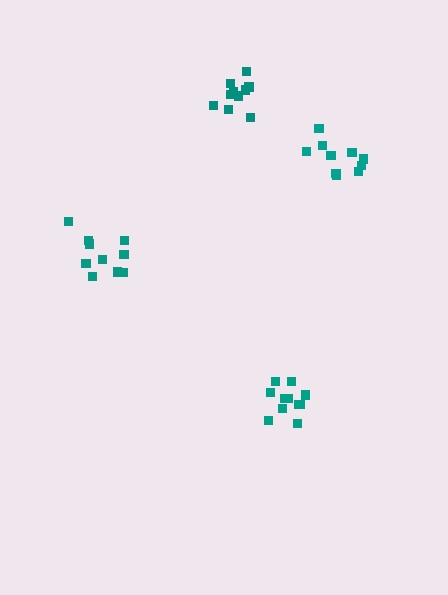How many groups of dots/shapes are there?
There are 4 groups.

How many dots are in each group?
Group 1: 10 dots, Group 2: 10 dots, Group 3: 11 dots, Group 4: 11 dots (42 total).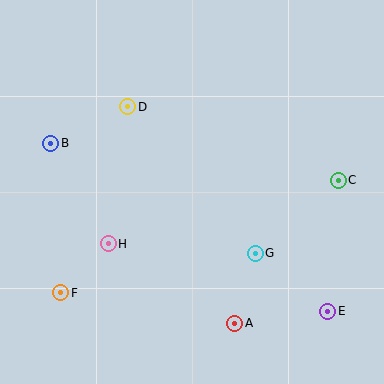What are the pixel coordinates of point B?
Point B is at (50, 143).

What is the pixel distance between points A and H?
The distance between A and H is 149 pixels.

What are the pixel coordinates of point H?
Point H is at (108, 244).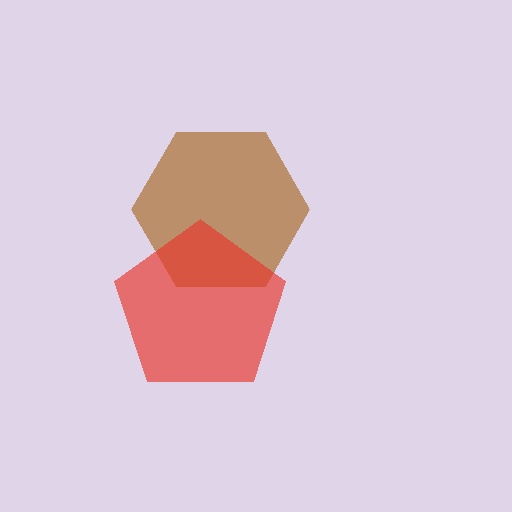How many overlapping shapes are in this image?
There are 2 overlapping shapes in the image.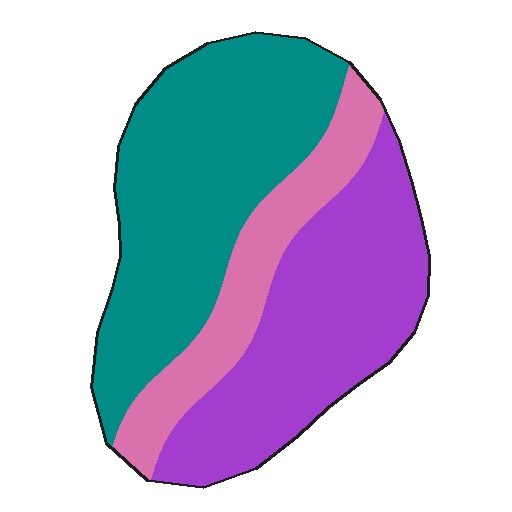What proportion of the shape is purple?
Purple takes up about three eighths (3/8) of the shape.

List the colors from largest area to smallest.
From largest to smallest: teal, purple, pink.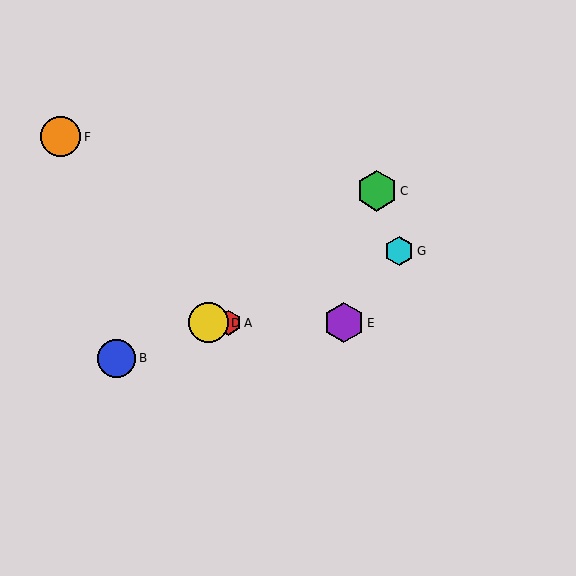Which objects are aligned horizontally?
Objects A, D, E are aligned horizontally.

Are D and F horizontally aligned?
No, D is at y≈323 and F is at y≈137.